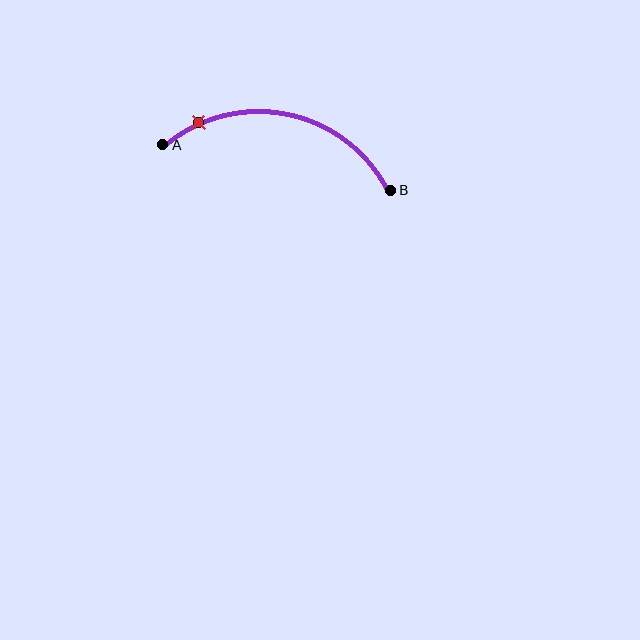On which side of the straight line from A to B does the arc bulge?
The arc bulges above the straight line connecting A and B.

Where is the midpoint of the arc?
The arc midpoint is the point on the curve farthest from the straight line joining A and B. It sits above that line.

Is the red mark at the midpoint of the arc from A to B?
No. The red mark lies on the arc but is closer to endpoint A. The arc midpoint would be at the point on the curve equidistant along the arc from both A and B.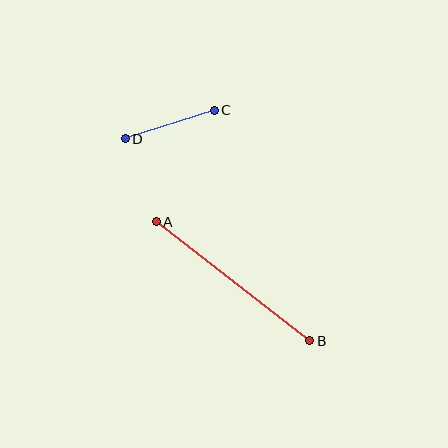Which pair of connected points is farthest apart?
Points A and B are farthest apart.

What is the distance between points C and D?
The distance is approximately 93 pixels.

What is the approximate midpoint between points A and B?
The midpoint is at approximately (233, 281) pixels.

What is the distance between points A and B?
The distance is approximately 194 pixels.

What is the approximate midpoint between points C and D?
The midpoint is at approximately (170, 124) pixels.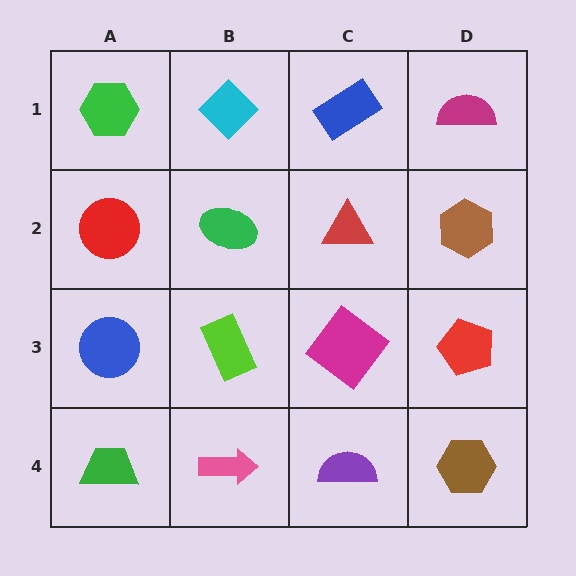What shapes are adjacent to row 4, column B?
A lime rectangle (row 3, column B), a green trapezoid (row 4, column A), a purple semicircle (row 4, column C).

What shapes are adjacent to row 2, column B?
A cyan diamond (row 1, column B), a lime rectangle (row 3, column B), a red circle (row 2, column A), a red triangle (row 2, column C).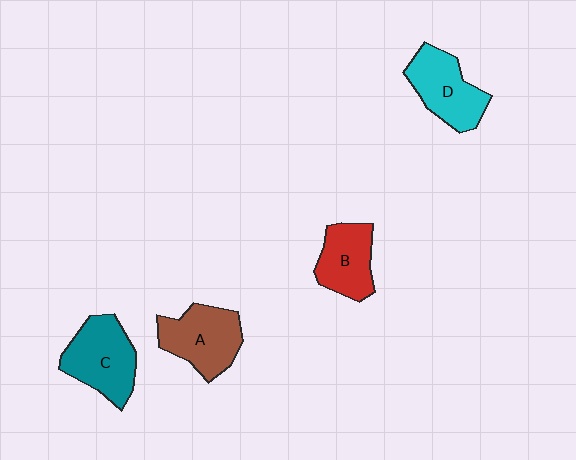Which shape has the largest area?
Shape C (teal).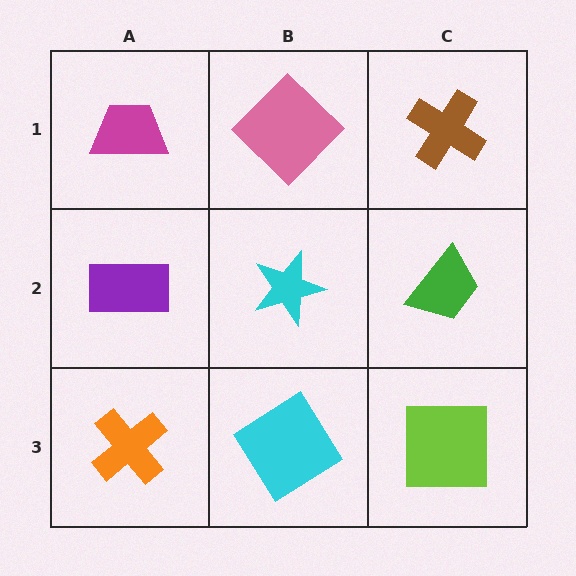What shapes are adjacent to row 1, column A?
A purple rectangle (row 2, column A), a pink diamond (row 1, column B).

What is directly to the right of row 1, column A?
A pink diamond.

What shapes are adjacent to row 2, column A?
A magenta trapezoid (row 1, column A), an orange cross (row 3, column A), a cyan star (row 2, column B).